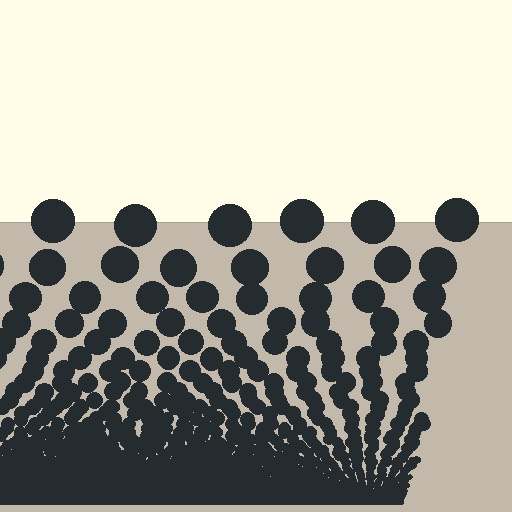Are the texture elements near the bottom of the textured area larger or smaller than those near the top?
Smaller. The gradient is inverted — elements near the bottom are smaller and denser.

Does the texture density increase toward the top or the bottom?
Density increases toward the bottom.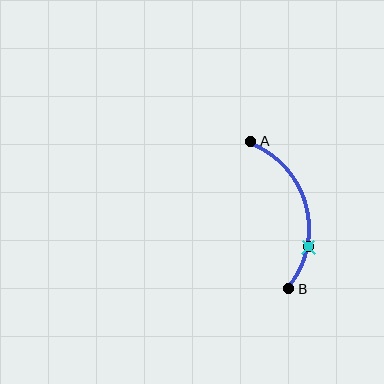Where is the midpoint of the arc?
The arc midpoint is the point on the curve farthest from the straight line joining A and B. It sits to the right of that line.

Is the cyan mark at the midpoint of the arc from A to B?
No. The cyan mark lies on the arc but is closer to endpoint B. The arc midpoint would be at the point on the curve equidistant along the arc from both A and B.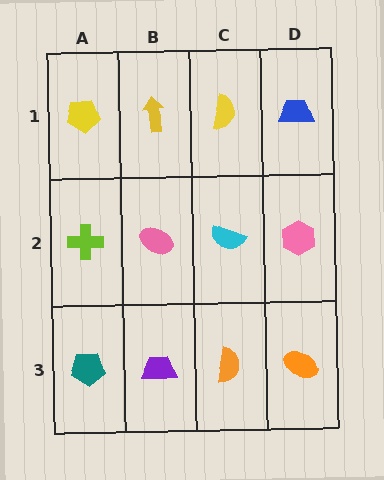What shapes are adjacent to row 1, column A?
A lime cross (row 2, column A), a yellow arrow (row 1, column B).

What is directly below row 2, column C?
An orange semicircle.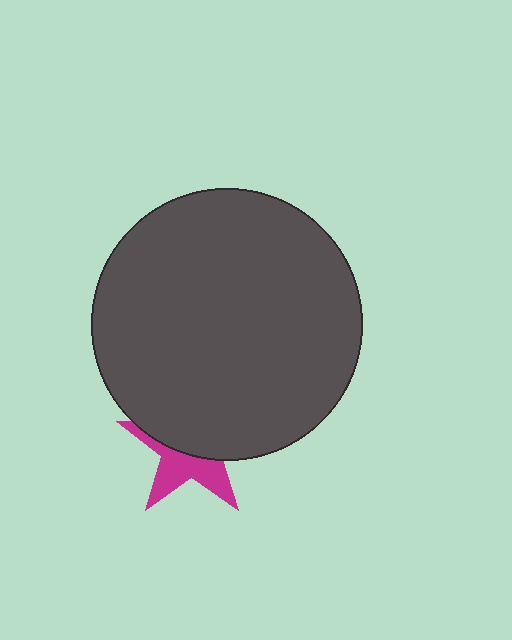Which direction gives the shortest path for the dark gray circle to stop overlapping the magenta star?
Moving up gives the shortest separation.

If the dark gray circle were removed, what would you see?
You would see the complete magenta star.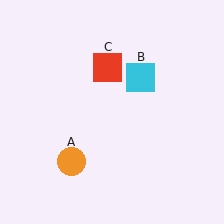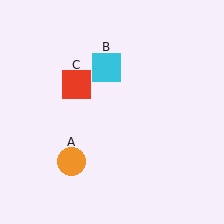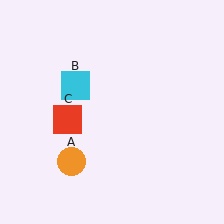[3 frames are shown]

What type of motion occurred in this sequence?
The cyan square (object B), red square (object C) rotated counterclockwise around the center of the scene.